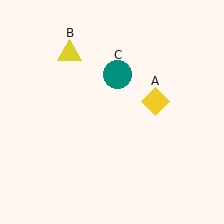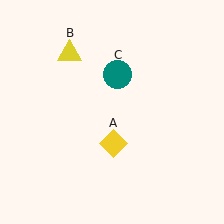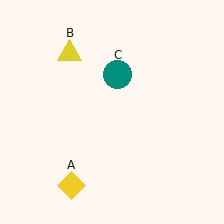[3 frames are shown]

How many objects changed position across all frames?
1 object changed position: yellow diamond (object A).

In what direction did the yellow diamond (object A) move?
The yellow diamond (object A) moved down and to the left.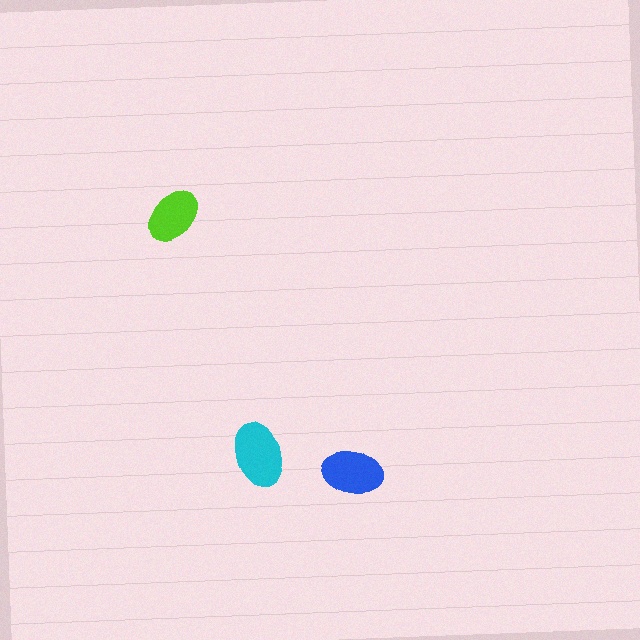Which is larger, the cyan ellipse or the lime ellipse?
The cyan one.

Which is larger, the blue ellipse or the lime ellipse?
The blue one.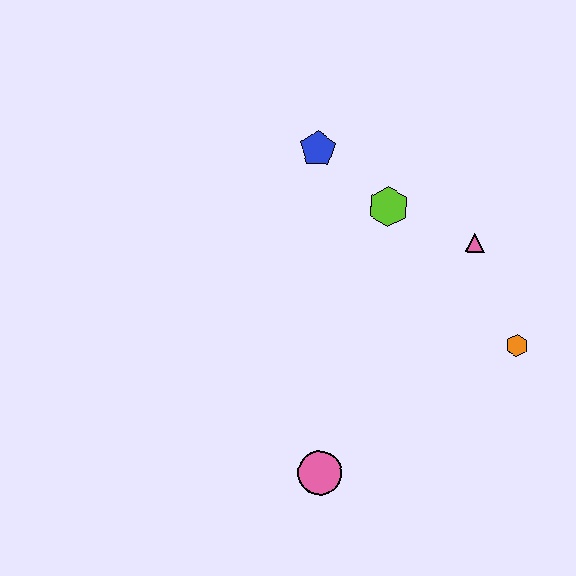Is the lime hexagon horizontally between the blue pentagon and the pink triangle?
Yes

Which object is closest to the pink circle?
The orange hexagon is closest to the pink circle.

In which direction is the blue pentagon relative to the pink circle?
The blue pentagon is above the pink circle.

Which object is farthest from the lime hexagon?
The pink circle is farthest from the lime hexagon.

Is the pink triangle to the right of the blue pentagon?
Yes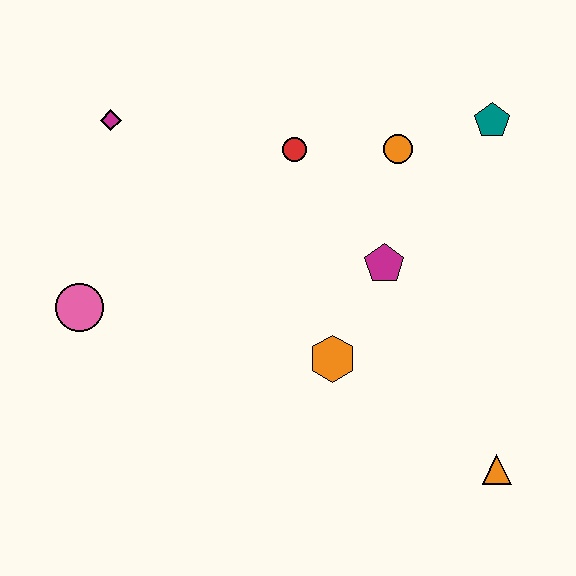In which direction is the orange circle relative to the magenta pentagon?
The orange circle is above the magenta pentagon.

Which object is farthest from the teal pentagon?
The pink circle is farthest from the teal pentagon.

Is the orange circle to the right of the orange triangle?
No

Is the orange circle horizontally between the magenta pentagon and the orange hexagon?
No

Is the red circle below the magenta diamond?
Yes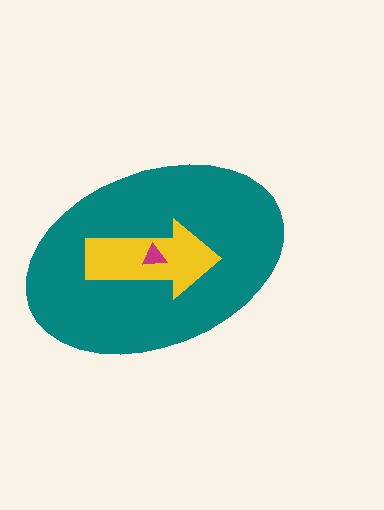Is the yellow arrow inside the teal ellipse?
Yes.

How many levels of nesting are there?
3.